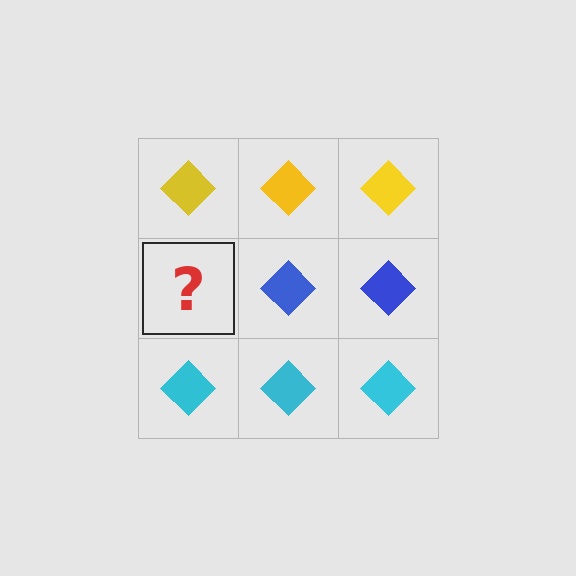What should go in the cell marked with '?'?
The missing cell should contain a blue diamond.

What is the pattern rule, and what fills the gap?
The rule is that each row has a consistent color. The gap should be filled with a blue diamond.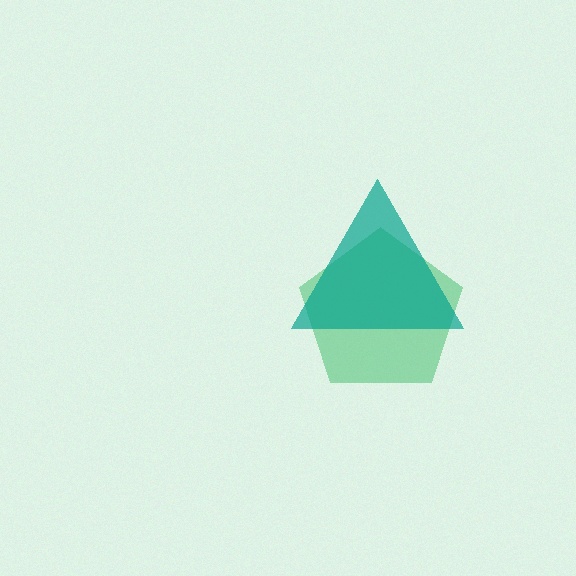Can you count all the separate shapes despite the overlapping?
Yes, there are 2 separate shapes.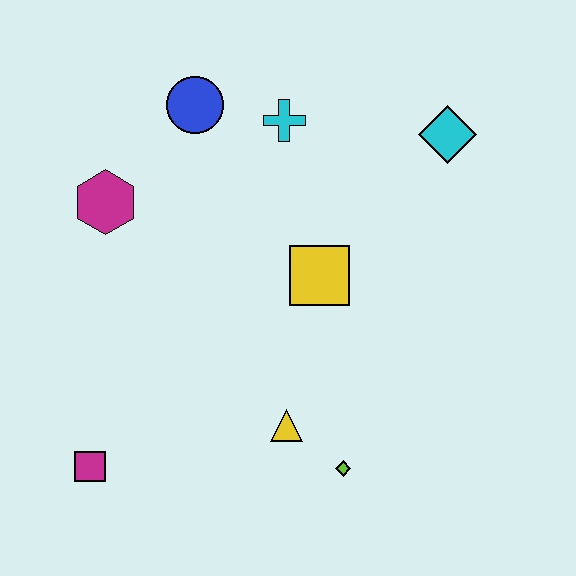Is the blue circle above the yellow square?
Yes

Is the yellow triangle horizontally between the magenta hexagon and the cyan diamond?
Yes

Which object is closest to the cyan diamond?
The cyan cross is closest to the cyan diamond.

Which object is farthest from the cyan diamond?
The magenta square is farthest from the cyan diamond.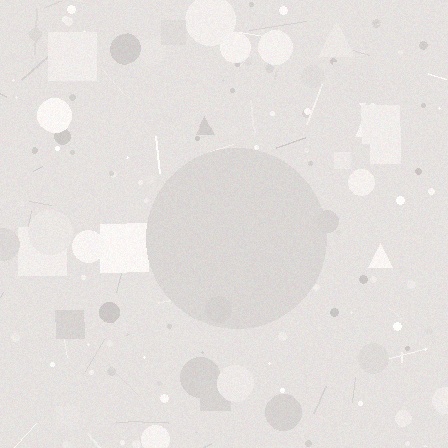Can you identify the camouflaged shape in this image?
The camouflaged shape is a circle.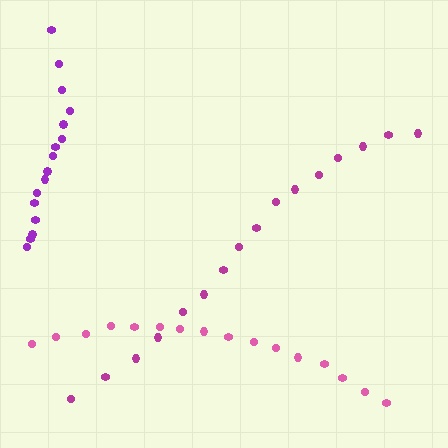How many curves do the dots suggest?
There are 3 distinct paths.